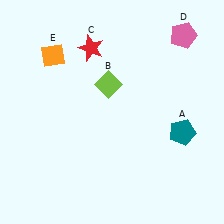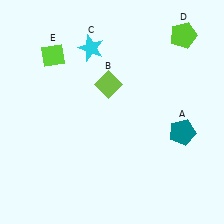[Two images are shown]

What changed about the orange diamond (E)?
In Image 1, E is orange. In Image 2, it changed to lime.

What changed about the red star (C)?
In Image 1, C is red. In Image 2, it changed to cyan.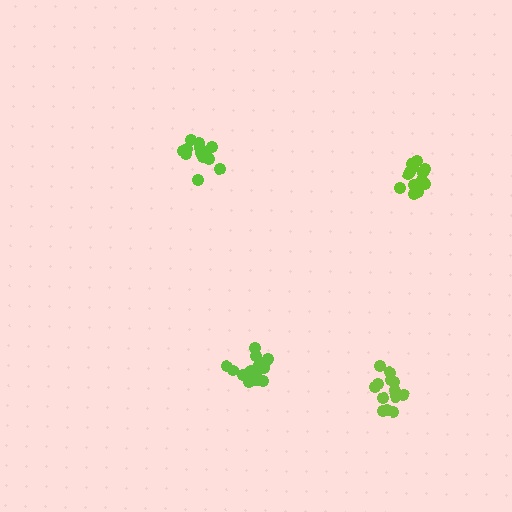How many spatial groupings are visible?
There are 4 spatial groupings.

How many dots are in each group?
Group 1: 20 dots, Group 2: 14 dots, Group 3: 14 dots, Group 4: 14 dots (62 total).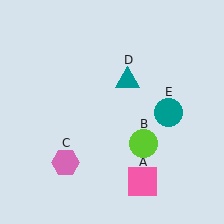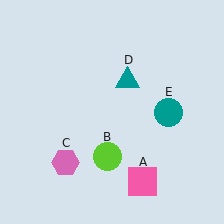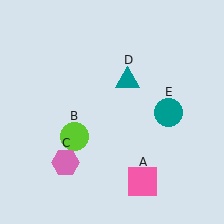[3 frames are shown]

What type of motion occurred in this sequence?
The lime circle (object B) rotated clockwise around the center of the scene.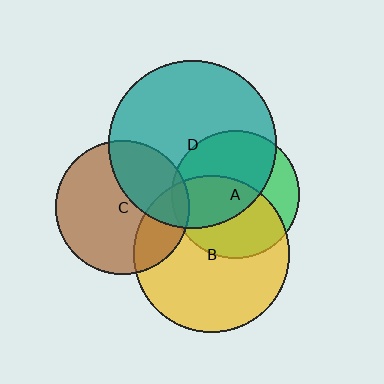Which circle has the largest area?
Circle D (teal).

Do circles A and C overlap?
Yes.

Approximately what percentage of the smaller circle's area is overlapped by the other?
Approximately 5%.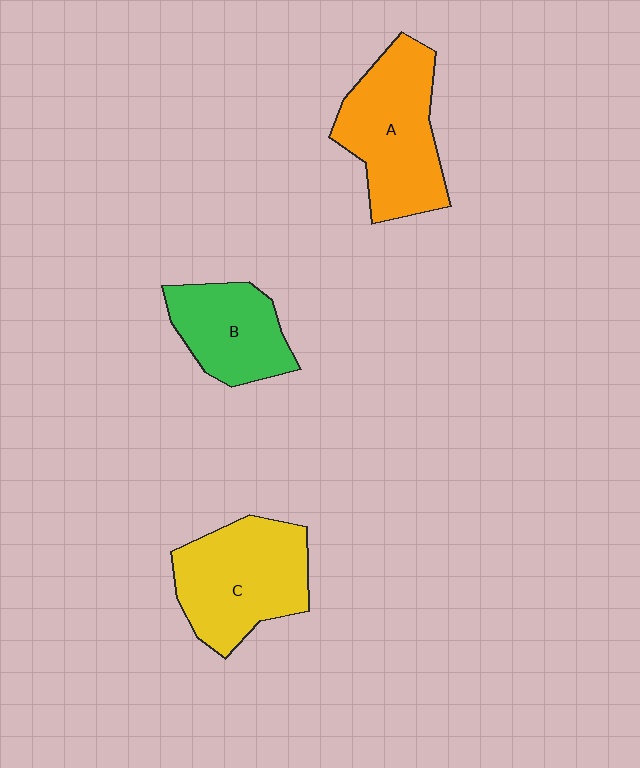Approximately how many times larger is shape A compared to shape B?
Approximately 1.4 times.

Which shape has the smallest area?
Shape B (green).